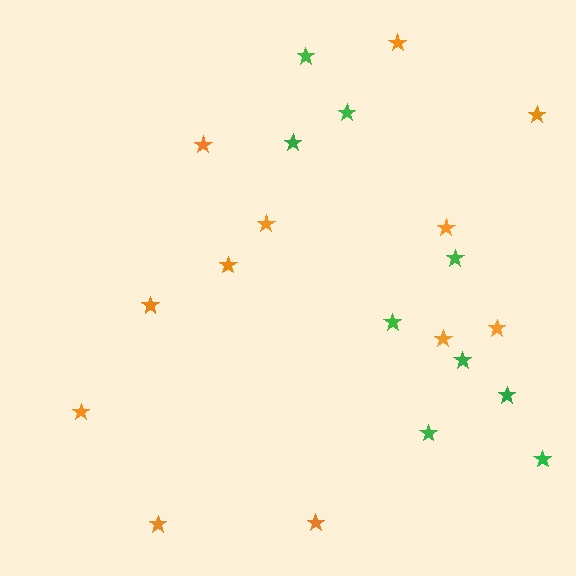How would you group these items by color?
There are 2 groups: one group of green stars (9) and one group of orange stars (12).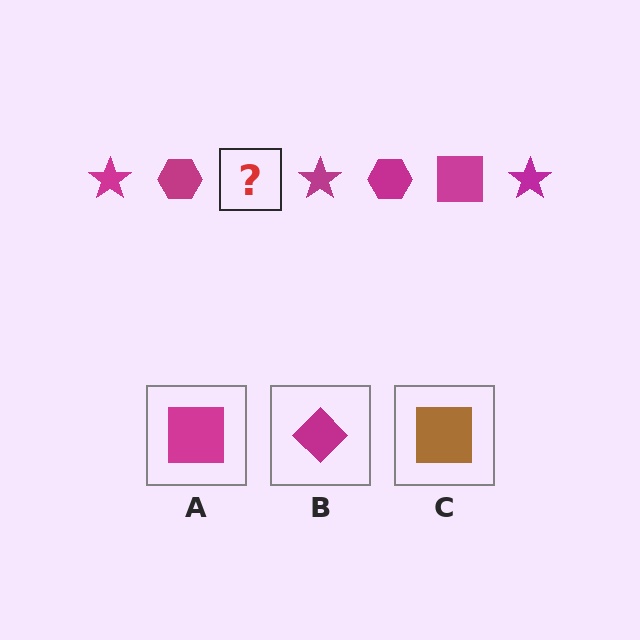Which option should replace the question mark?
Option A.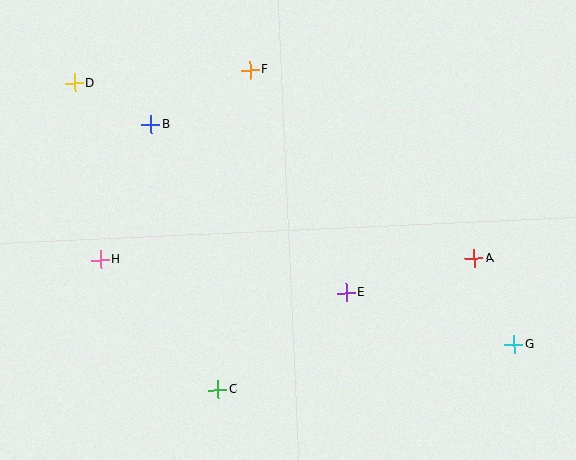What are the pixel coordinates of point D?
Point D is at (74, 83).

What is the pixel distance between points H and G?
The distance between H and G is 422 pixels.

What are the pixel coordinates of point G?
Point G is at (514, 345).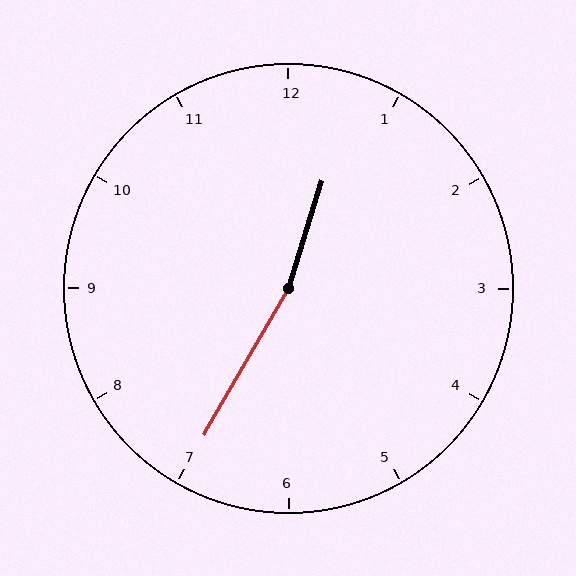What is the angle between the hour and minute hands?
Approximately 168 degrees.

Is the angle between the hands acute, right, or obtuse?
It is obtuse.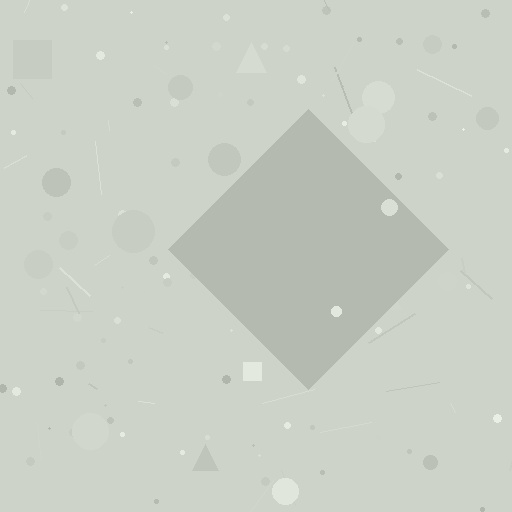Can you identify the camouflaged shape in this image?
The camouflaged shape is a diamond.